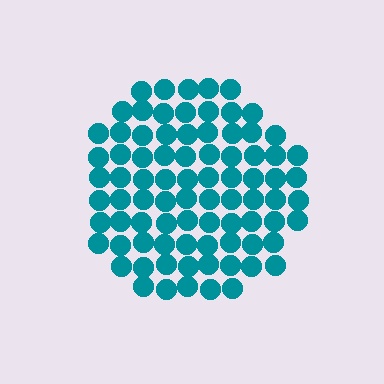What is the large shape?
The large shape is a circle.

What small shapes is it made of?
It is made of small circles.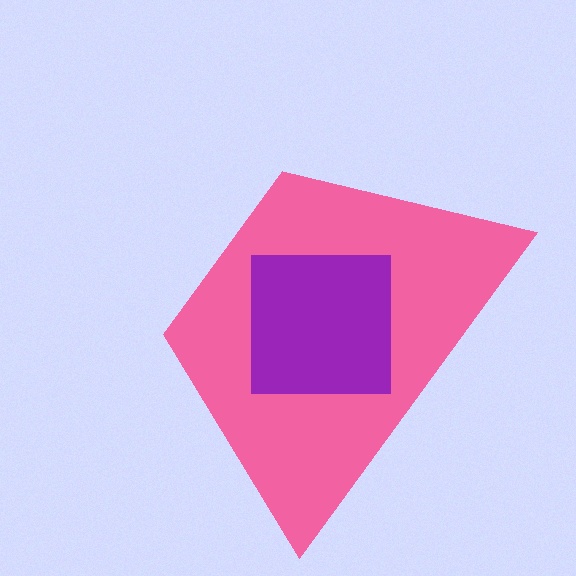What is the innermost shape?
The purple square.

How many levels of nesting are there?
2.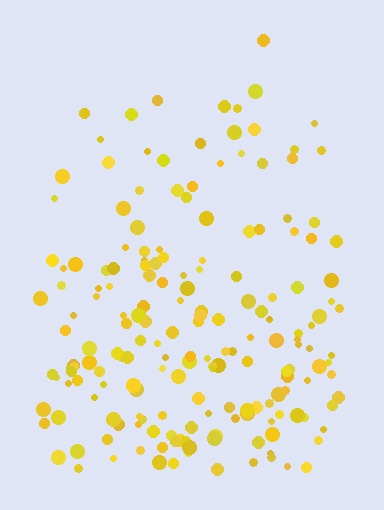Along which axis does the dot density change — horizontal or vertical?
Vertical.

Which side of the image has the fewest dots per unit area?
The top.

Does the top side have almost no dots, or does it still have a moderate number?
Still a moderate number, just noticeably fewer than the bottom.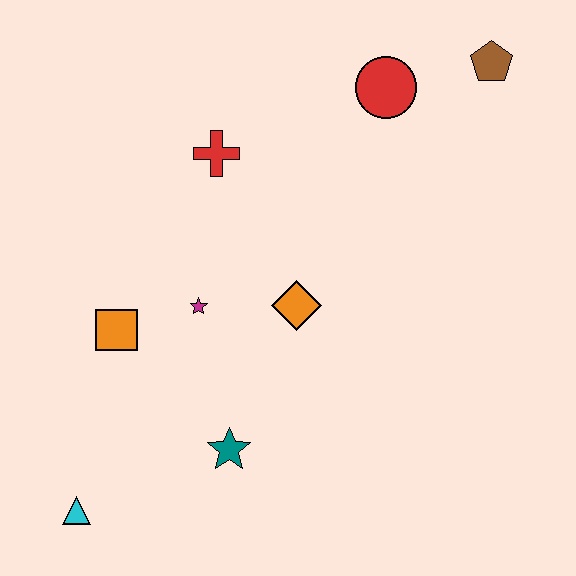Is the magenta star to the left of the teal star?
Yes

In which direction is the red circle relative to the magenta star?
The red circle is above the magenta star.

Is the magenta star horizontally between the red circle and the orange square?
Yes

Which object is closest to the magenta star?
The orange square is closest to the magenta star.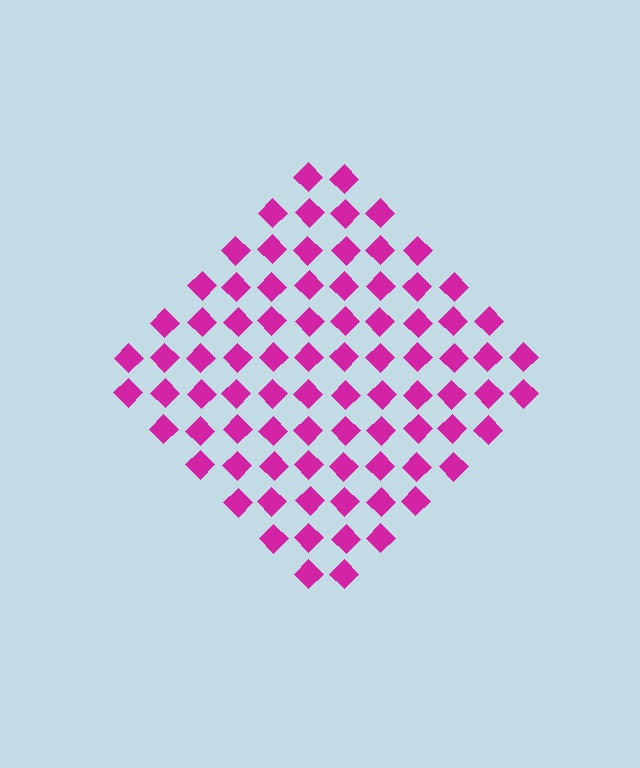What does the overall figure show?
The overall figure shows a diamond.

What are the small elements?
The small elements are diamonds.